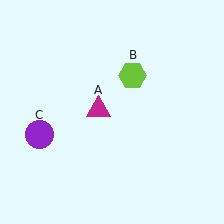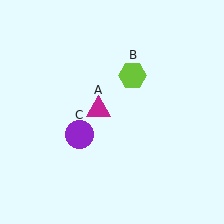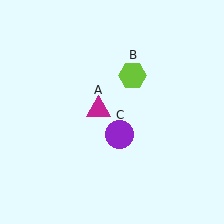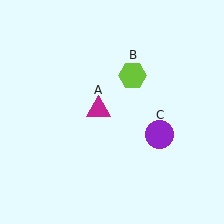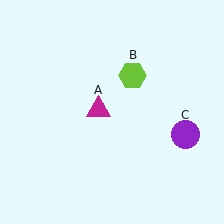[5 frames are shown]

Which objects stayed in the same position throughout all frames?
Magenta triangle (object A) and lime hexagon (object B) remained stationary.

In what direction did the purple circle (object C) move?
The purple circle (object C) moved right.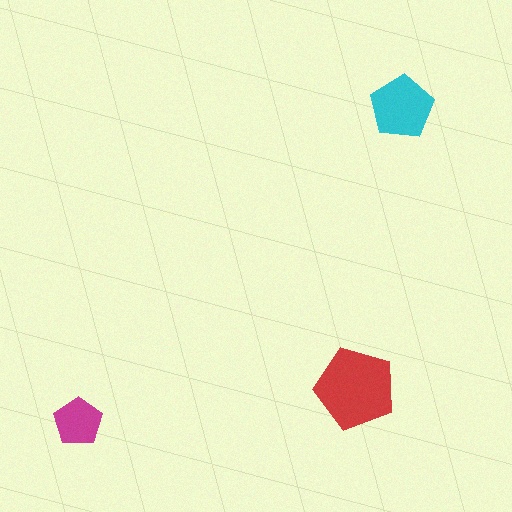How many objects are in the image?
There are 3 objects in the image.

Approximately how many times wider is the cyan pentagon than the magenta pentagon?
About 1.5 times wider.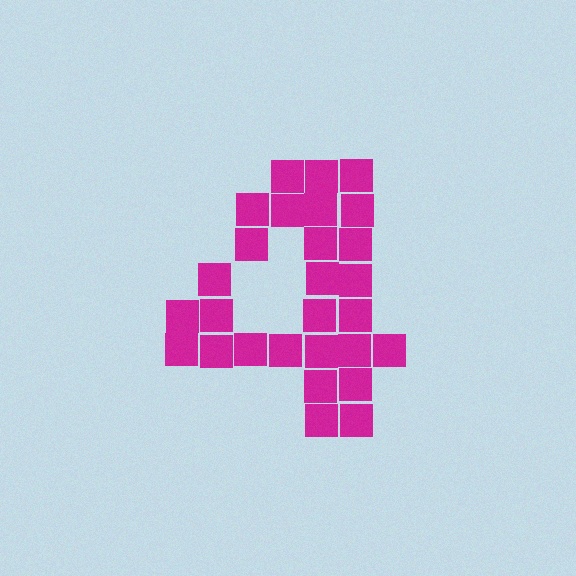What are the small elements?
The small elements are squares.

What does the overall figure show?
The overall figure shows the digit 4.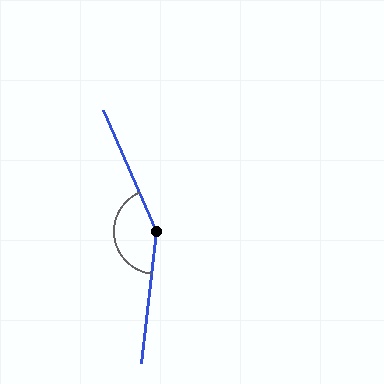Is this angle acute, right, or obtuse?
It is obtuse.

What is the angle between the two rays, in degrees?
Approximately 150 degrees.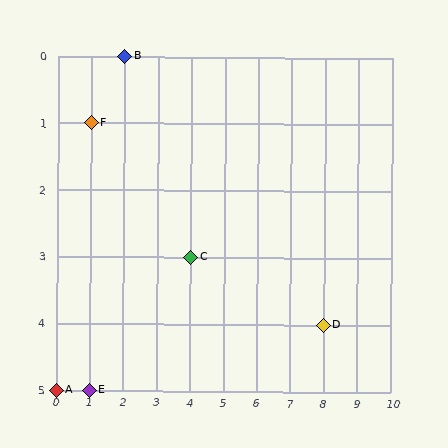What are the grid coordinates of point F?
Point F is at grid coordinates (1, 1).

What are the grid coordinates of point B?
Point B is at grid coordinates (2, 0).